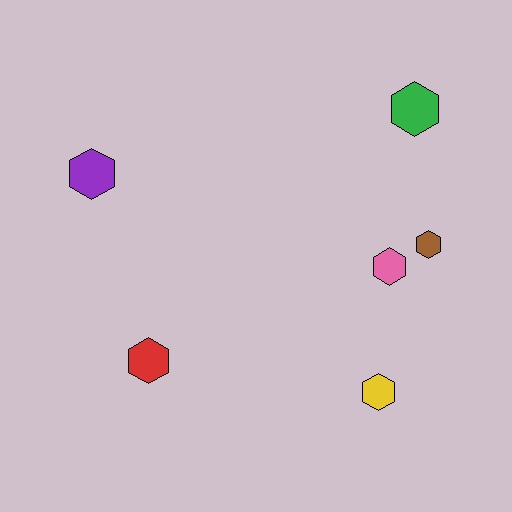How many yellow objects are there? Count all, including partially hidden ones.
There is 1 yellow object.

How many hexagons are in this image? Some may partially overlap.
There are 6 hexagons.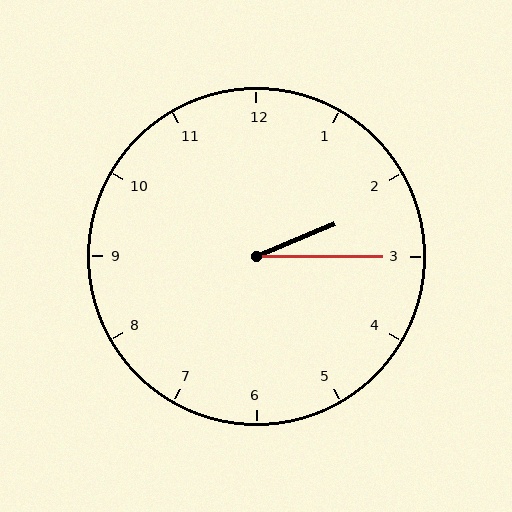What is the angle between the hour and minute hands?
Approximately 22 degrees.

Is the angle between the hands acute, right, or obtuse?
It is acute.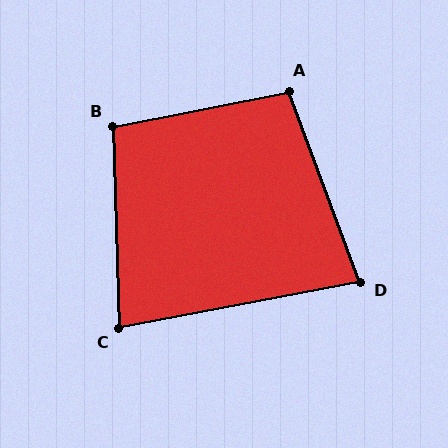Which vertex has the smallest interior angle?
D, at approximately 80 degrees.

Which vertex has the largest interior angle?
B, at approximately 100 degrees.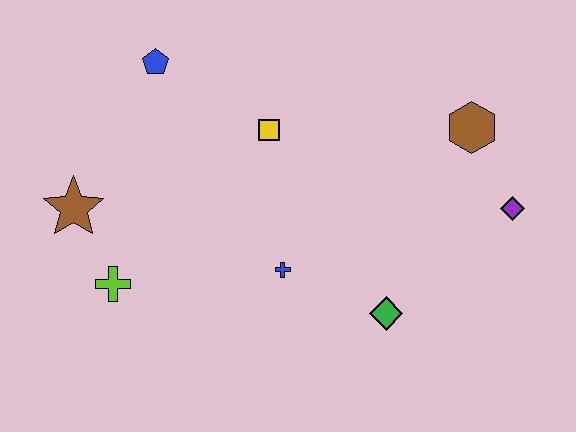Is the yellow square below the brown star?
No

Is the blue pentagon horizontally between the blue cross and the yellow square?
No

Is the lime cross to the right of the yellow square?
No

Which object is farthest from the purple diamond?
The brown star is farthest from the purple diamond.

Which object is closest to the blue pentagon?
The yellow square is closest to the blue pentagon.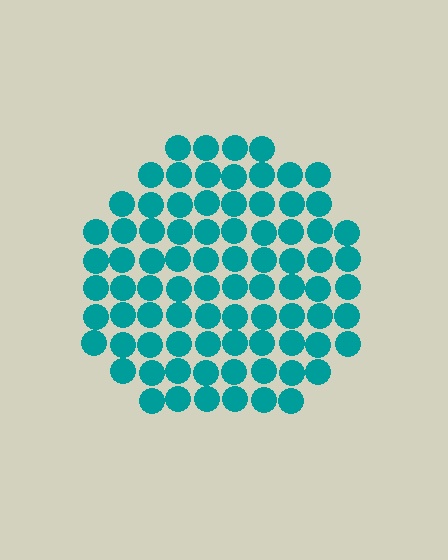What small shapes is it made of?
It is made of small circles.